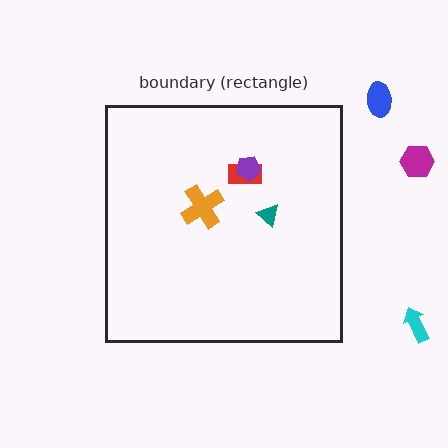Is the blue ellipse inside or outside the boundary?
Outside.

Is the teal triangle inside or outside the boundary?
Inside.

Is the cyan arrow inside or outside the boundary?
Outside.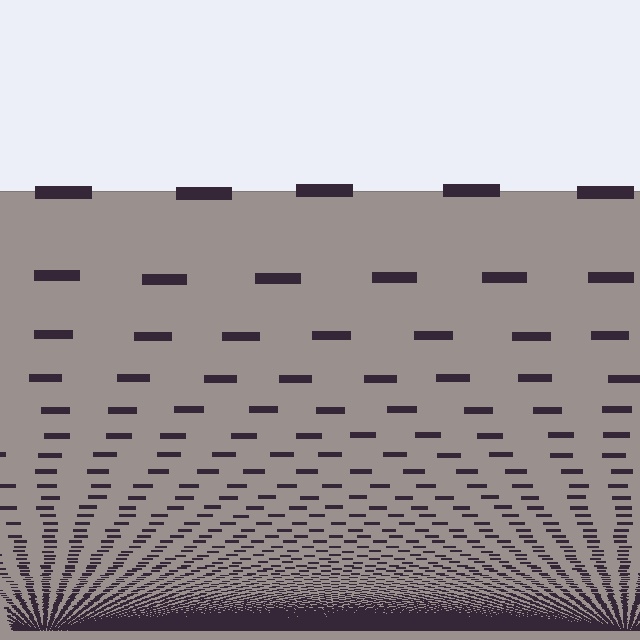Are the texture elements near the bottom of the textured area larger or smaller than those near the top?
Smaller. The gradient is inverted — elements near the bottom are smaller and denser.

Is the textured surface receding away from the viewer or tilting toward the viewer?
The surface appears to tilt toward the viewer. Texture elements get larger and sparser toward the top.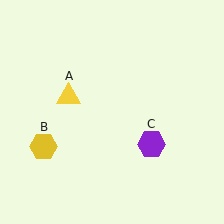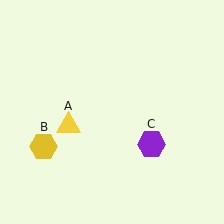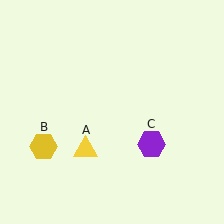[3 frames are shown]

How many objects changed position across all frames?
1 object changed position: yellow triangle (object A).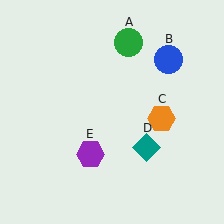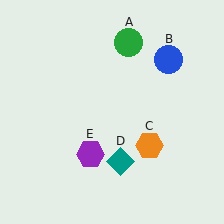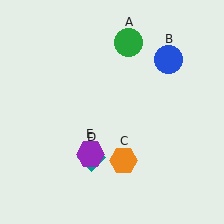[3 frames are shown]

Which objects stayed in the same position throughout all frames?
Green circle (object A) and blue circle (object B) and purple hexagon (object E) remained stationary.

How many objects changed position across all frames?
2 objects changed position: orange hexagon (object C), teal diamond (object D).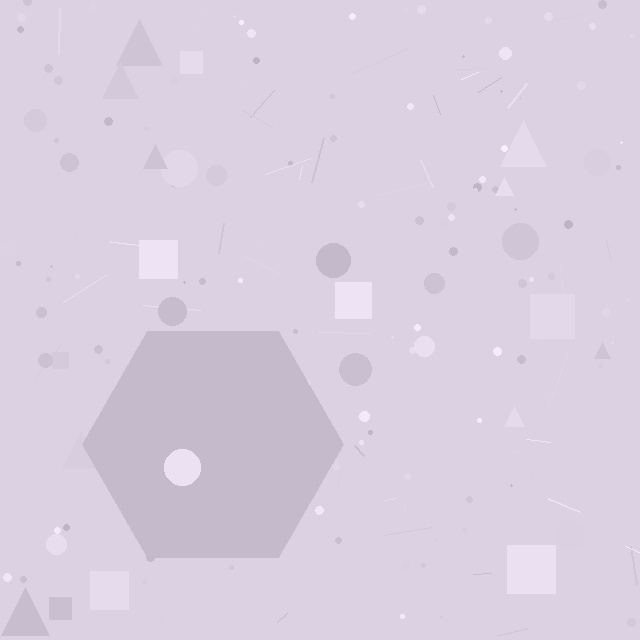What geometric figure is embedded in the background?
A hexagon is embedded in the background.